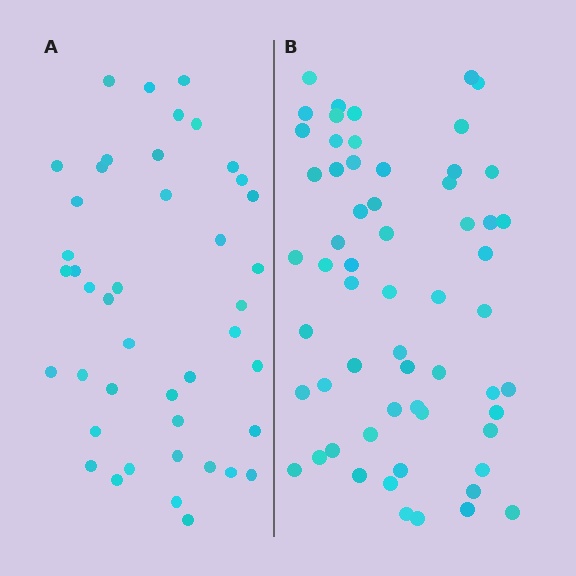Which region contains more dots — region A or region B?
Region B (the right region) has more dots.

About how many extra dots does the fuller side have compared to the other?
Region B has approximately 15 more dots than region A.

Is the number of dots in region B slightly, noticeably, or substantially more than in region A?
Region B has noticeably more, but not dramatically so. The ratio is roughly 1.4 to 1.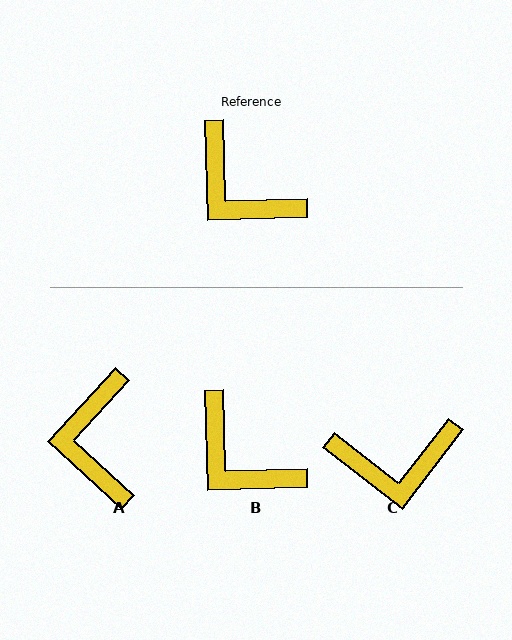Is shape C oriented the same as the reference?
No, it is off by about 51 degrees.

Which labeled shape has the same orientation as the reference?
B.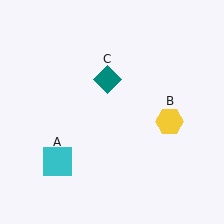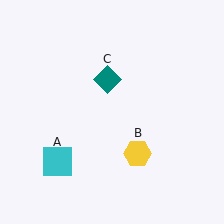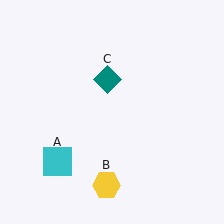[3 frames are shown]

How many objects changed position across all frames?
1 object changed position: yellow hexagon (object B).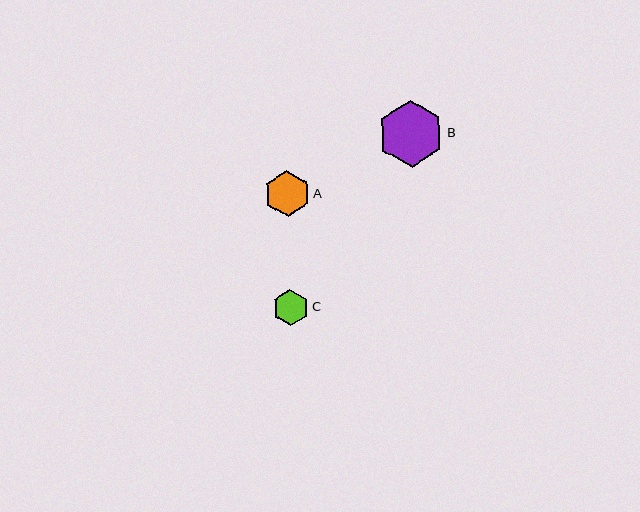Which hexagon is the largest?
Hexagon B is the largest with a size of approximately 66 pixels.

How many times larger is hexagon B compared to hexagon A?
Hexagon B is approximately 1.5 times the size of hexagon A.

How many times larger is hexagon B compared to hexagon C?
Hexagon B is approximately 1.8 times the size of hexagon C.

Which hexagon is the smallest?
Hexagon C is the smallest with a size of approximately 36 pixels.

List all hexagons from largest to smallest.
From largest to smallest: B, A, C.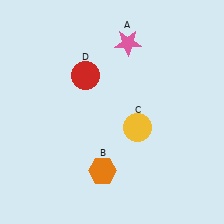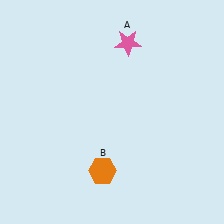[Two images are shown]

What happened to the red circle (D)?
The red circle (D) was removed in Image 2. It was in the top-left area of Image 1.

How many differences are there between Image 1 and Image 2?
There are 2 differences between the two images.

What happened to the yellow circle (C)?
The yellow circle (C) was removed in Image 2. It was in the bottom-right area of Image 1.